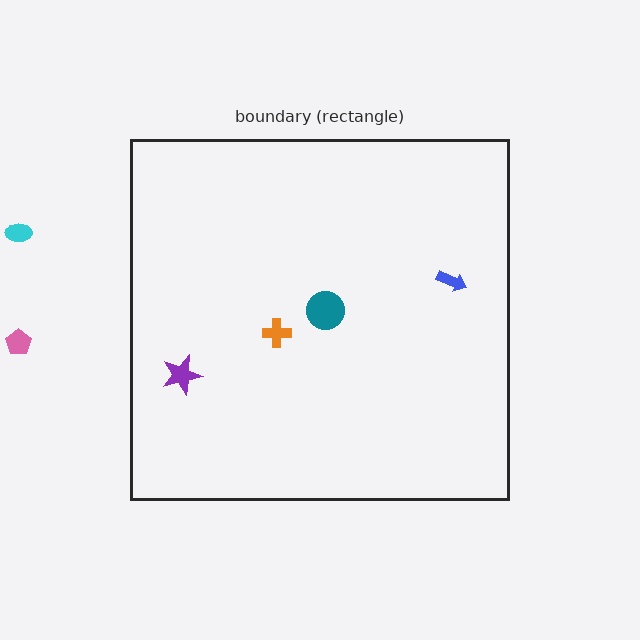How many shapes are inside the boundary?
4 inside, 2 outside.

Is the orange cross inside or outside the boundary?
Inside.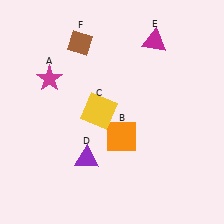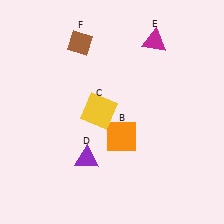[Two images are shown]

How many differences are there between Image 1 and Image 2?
There is 1 difference between the two images.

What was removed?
The magenta star (A) was removed in Image 2.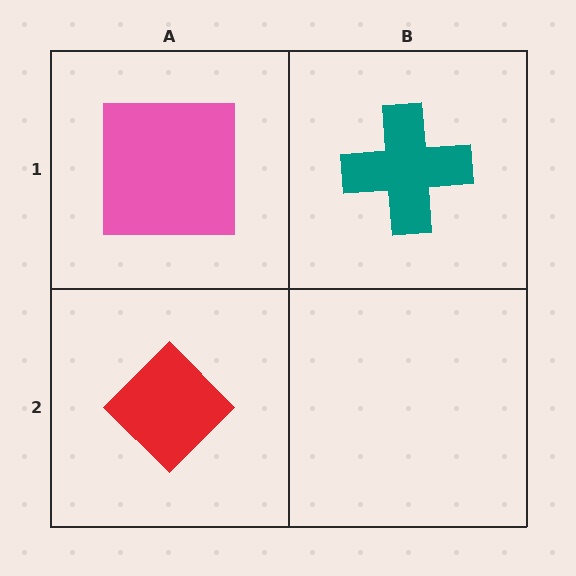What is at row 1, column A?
A pink square.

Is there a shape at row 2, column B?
No, that cell is empty.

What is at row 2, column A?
A red diamond.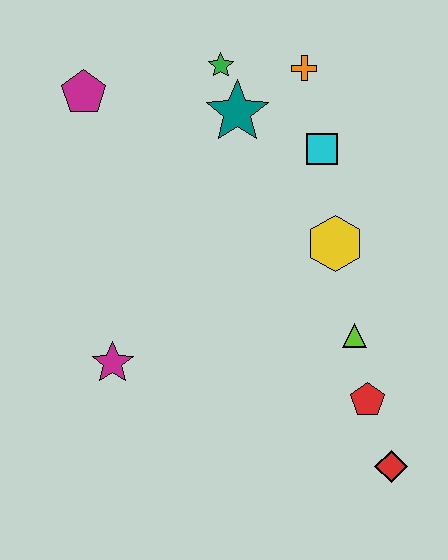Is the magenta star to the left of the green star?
Yes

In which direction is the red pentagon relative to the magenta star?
The red pentagon is to the right of the magenta star.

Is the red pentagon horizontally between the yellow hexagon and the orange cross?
No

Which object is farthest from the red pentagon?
The magenta pentagon is farthest from the red pentagon.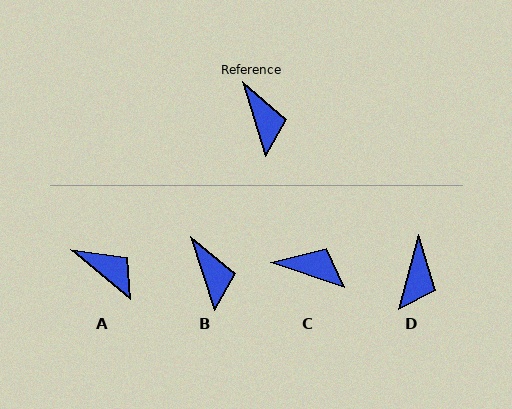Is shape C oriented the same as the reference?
No, it is off by about 54 degrees.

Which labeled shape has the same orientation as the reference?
B.